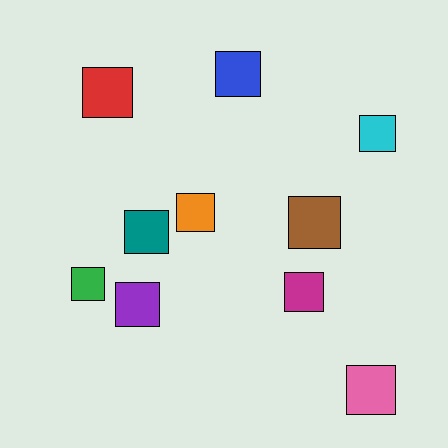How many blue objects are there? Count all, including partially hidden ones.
There is 1 blue object.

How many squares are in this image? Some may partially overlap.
There are 10 squares.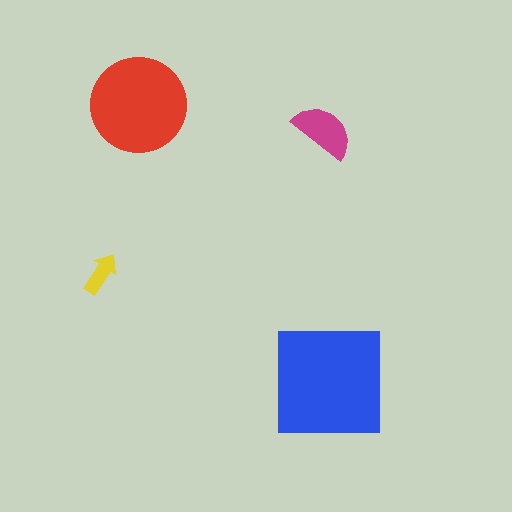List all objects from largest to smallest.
The blue square, the red circle, the magenta semicircle, the yellow arrow.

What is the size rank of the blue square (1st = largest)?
1st.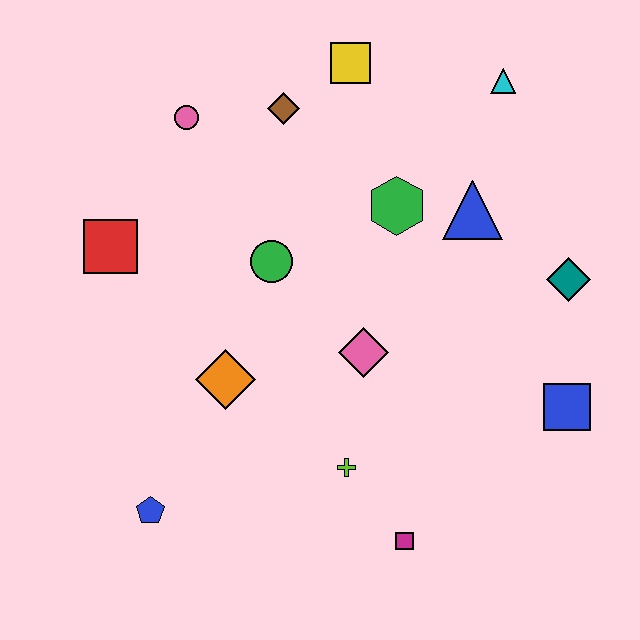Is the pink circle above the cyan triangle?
No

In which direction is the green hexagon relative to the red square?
The green hexagon is to the right of the red square.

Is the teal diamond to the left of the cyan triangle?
No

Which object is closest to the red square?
The pink circle is closest to the red square.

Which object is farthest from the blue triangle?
The blue pentagon is farthest from the blue triangle.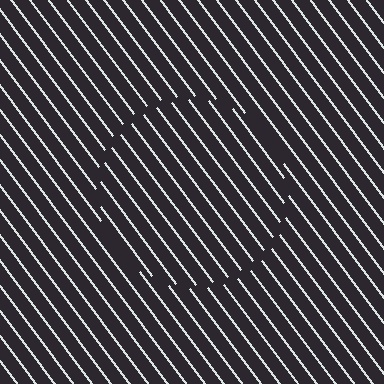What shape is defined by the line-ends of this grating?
An illusory circle. The interior of the shape contains the same grating, shifted by half a period — the contour is defined by the phase discontinuity where line-ends from the inner and outer gratings abut.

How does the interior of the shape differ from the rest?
The interior of the shape contains the same grating, shifted by half a period — the contour is defined by the phase discontinuity where line-ends from the inner and outer gratings abut.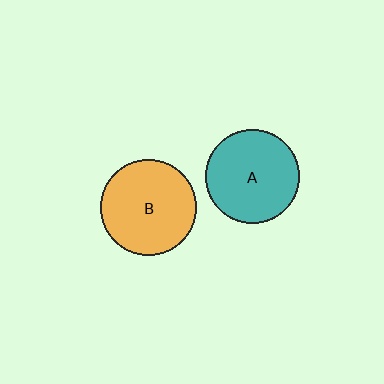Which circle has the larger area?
Circle B (orange).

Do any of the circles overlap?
No, none of the circles overlap.